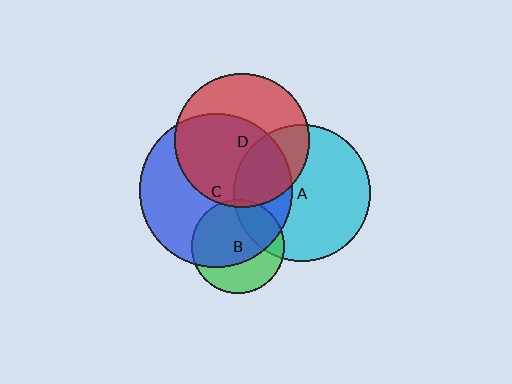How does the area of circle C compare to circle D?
Approximately 1.3 times.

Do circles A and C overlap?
Yes.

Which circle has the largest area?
Circle C (blue).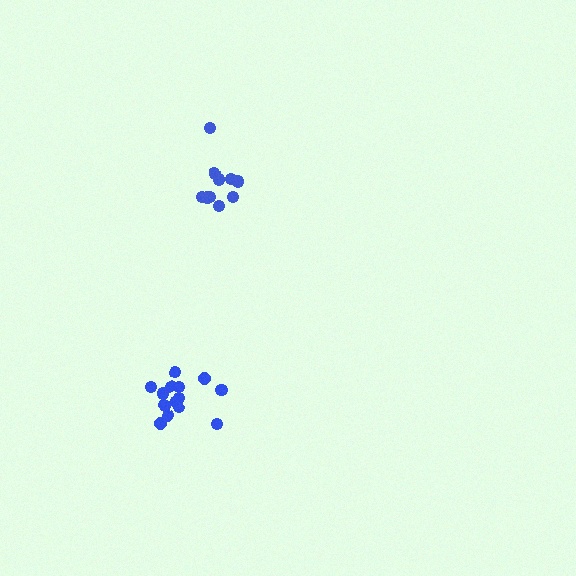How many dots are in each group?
Group 1: 10 dots, Group 2: 14 dots (24 total).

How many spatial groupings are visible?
There are 2 spatial groupings.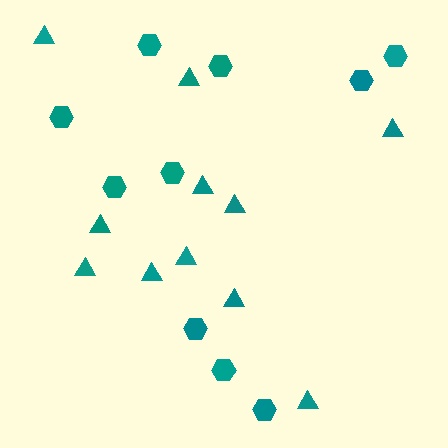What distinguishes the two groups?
There are 2 groups: one group of hexagons (10) and one group of triangles (11).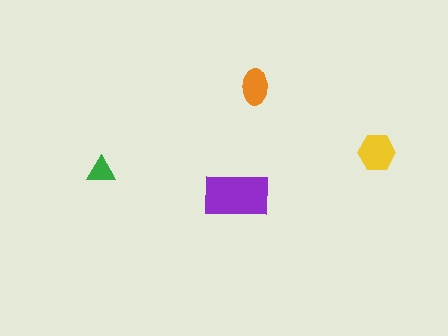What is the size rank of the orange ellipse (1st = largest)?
3rd.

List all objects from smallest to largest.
The green triangle, the orange ellipse, the yellow hexagon, the purple rectangle.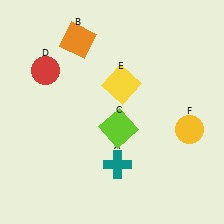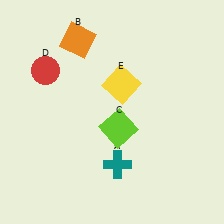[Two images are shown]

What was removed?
The yellow circle (F) was removed in Image 2.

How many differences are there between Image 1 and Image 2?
There is 1 difference between the two images.